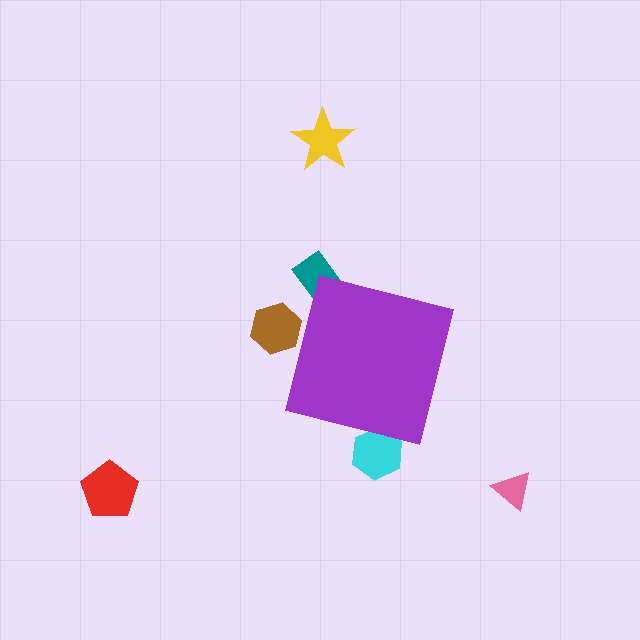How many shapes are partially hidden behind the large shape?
3 shapes are partially hidden.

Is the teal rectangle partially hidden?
Yes, the teal rectangle is partially hidden behind the purple square.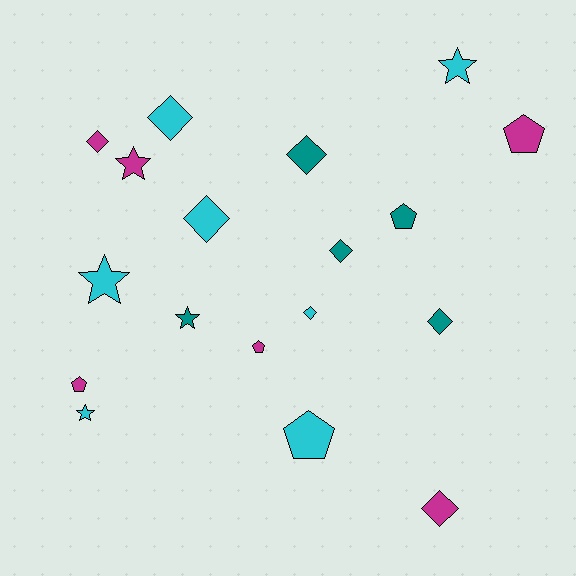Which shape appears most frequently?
Diamond, with 8 objects.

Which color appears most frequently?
Cyan, with 7 objects.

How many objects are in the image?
There are 18 objects.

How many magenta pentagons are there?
There are 3 magenta pentagons.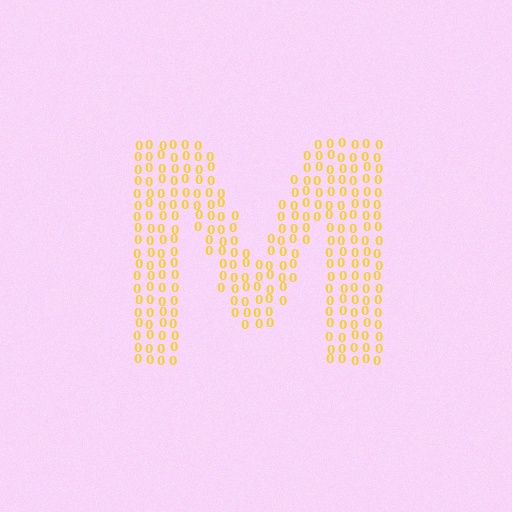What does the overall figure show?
The overall figure shows the letter M.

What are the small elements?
The small elements are digit 0's.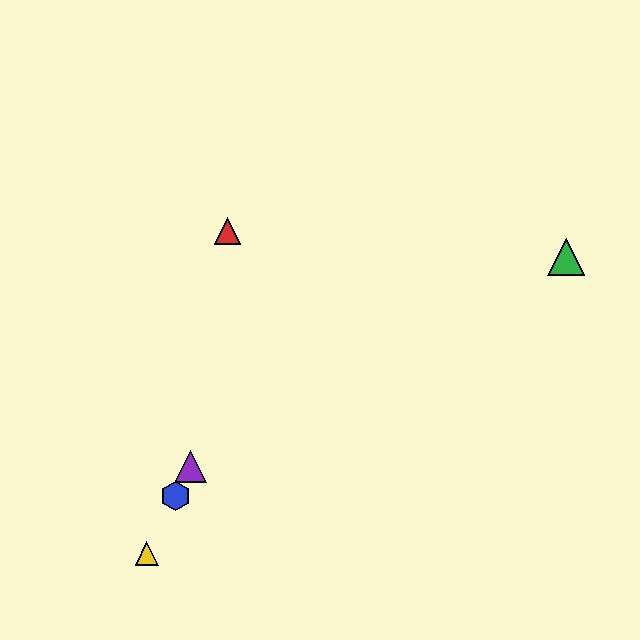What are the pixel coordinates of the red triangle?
The red triangle is at (228, 231).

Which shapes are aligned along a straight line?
The blue hexagon, the yellow triangle, the purple triangle are aligned along a straight line.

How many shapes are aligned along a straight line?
3 shapes (the blue hexagon, the yellow triangle, the purple triangle) are aligned along a straight line.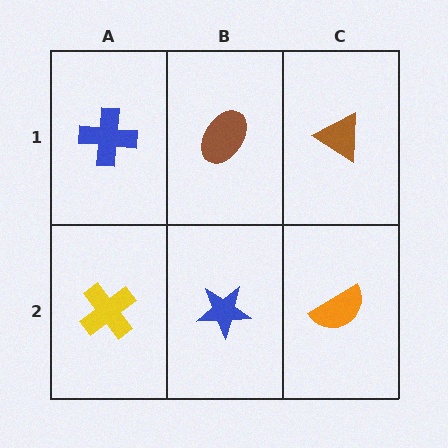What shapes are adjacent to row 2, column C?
A brown triangle (row 1, column C), a blue star (row 2, column B).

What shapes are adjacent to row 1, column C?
An orange semicircle (row 2, column C), a brown ellipse (row 1, column B).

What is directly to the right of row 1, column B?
A brown triangle.